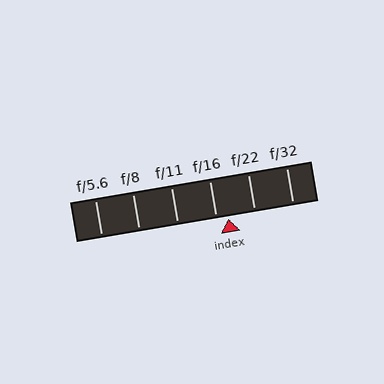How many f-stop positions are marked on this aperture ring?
There are 6 f-stop positions marked.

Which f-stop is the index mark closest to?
The index mark is closest to f/16.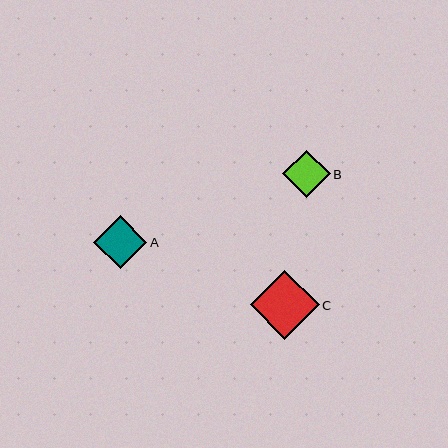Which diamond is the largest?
Diamond C is the largest with a size of approximately 69 pixels.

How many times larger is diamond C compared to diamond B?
Diamond C is approximately 1.5 times the size of diamond B.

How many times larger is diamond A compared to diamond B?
Diamond A is approximately 1.1 times the size of diamond B.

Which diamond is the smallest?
Diamond B is the smallest with a size of approximately 47 pixels.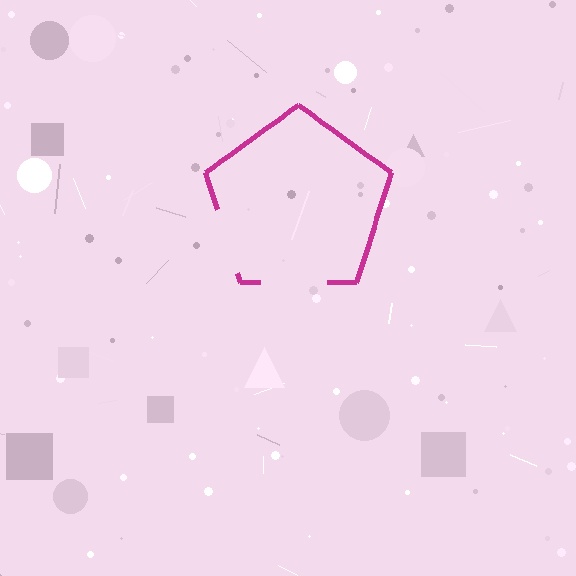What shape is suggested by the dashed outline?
The dashed outline suggests a pentagon.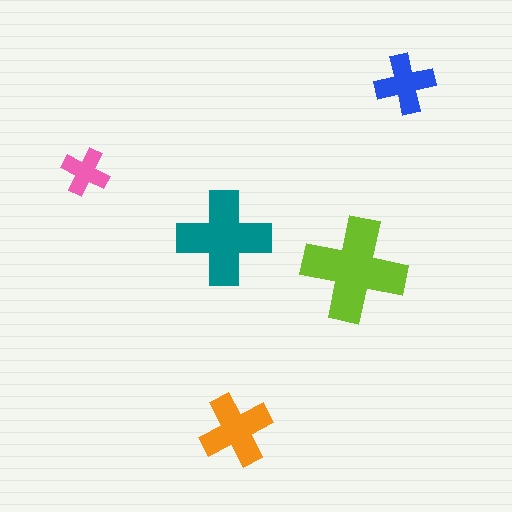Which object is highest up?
The blue cross is topmost.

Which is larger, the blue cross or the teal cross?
The teal one.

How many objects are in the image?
There are 5 objects in the image.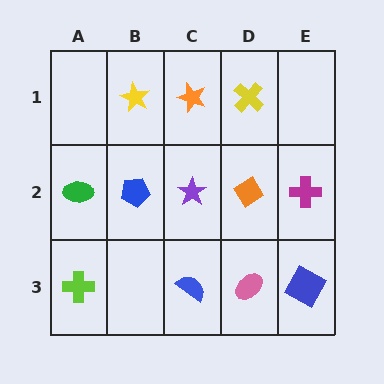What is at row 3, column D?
A pink ellipse.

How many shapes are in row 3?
4 shapes.